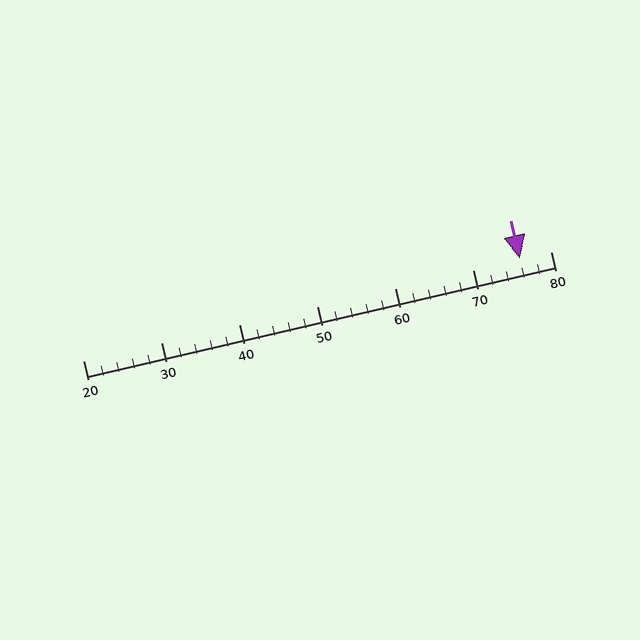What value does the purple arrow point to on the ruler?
The purple arrow points to approximately 76.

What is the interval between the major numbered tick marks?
The major tick marks are spaced 10 units apart.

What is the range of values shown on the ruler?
The ruler shows values from 20 to 80.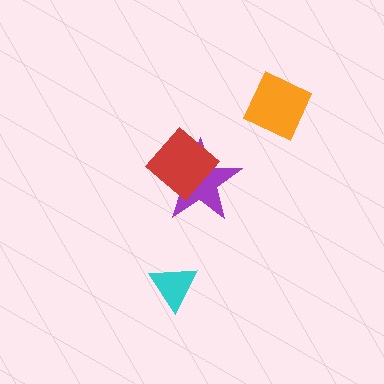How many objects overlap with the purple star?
1 object overlaps with the purple star.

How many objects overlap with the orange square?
0 objects overlap with the orange square.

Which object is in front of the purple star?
The red diamond is in front of the purple star.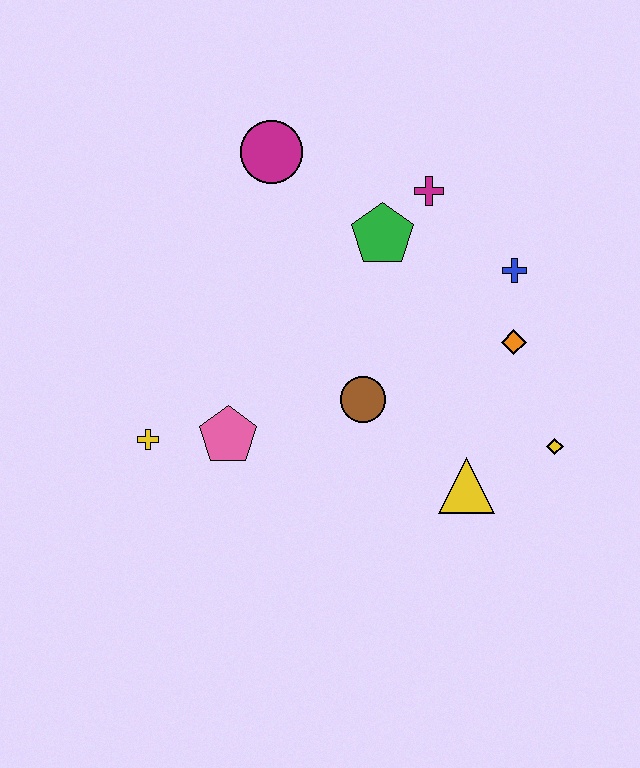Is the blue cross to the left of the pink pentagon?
No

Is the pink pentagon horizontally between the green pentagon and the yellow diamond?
No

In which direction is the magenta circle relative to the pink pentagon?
The magenta circle is above the pink pentagon.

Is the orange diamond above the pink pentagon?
Yes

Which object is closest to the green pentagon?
The magenta cross is closest to the green pentagon.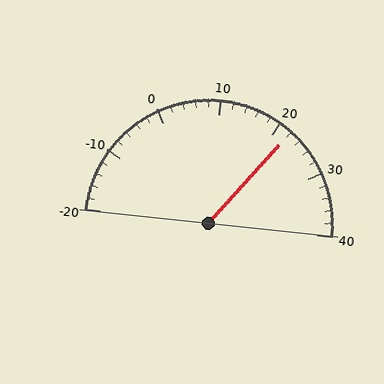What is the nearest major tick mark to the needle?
The nearest major tick mark is 20.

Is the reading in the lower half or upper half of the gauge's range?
The reading is in the upper half of the range (-20 to 40).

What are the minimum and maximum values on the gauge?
The gauge ranges from -20 to 40.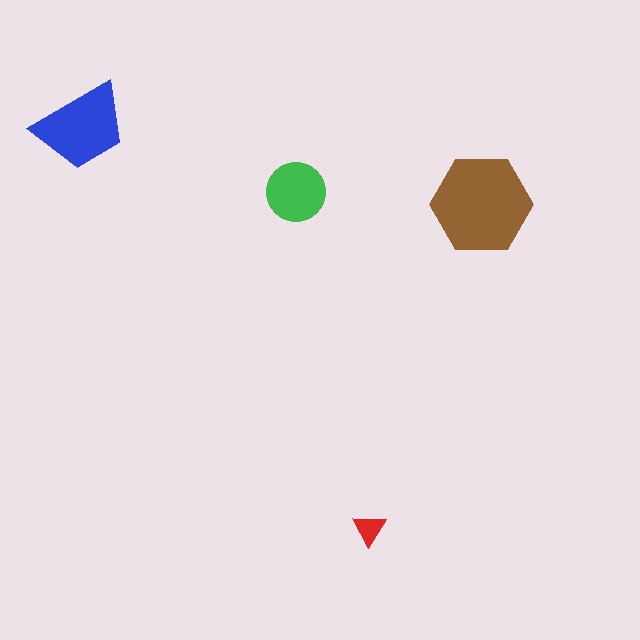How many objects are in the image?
There are 4 objects in the image.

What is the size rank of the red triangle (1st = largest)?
4th.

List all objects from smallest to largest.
The red triangle, the green circle, the blue trapezoid, the brown hexagon.